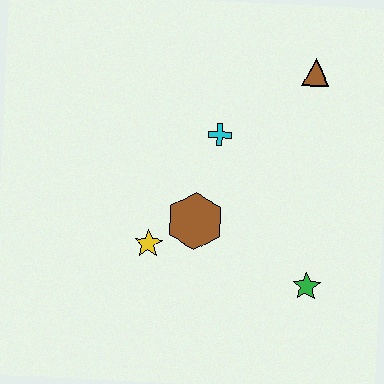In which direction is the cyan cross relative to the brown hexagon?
The cyan cross is above the brown hexagon.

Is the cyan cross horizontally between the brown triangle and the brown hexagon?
Yes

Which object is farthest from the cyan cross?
The green star is farthest from the cyan cross.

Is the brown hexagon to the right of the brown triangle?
No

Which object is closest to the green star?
The brown hexagon is closest to the green star.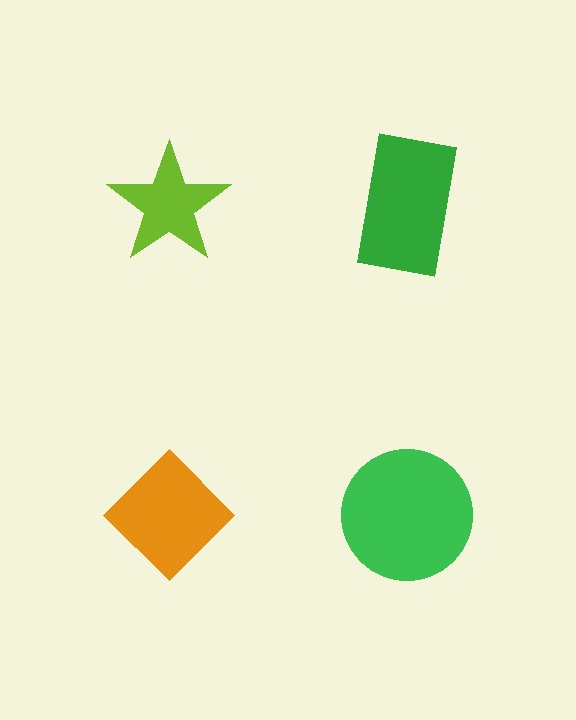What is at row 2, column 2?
A green circle.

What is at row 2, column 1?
An orange diamond.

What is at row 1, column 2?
A green rectangle.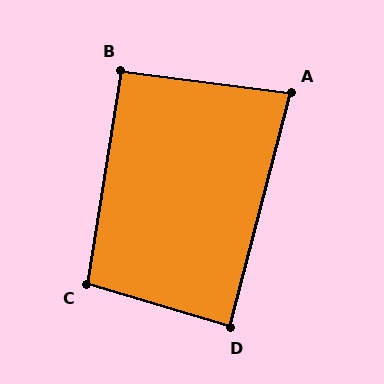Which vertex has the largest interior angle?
C, at approximately 97 degrees.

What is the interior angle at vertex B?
Approximately 92 degrees (approximately right).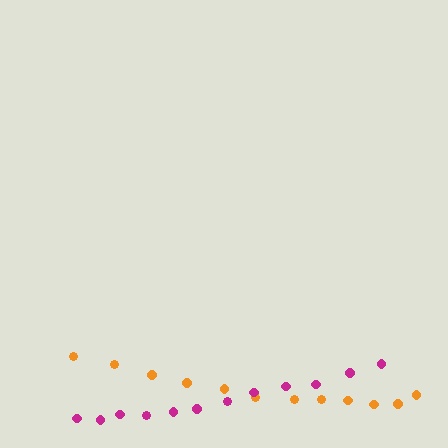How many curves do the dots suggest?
There are 2 distinct paths.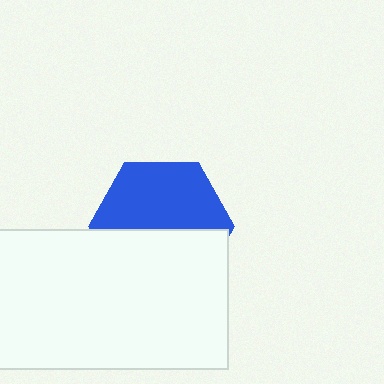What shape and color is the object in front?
The object in front is a white rectangle.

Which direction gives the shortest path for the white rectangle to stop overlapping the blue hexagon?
Moving down gives the shortest separation.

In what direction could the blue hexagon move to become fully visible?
The blue hexagon could move up. That would shift it out from behind the white rectangle entirely.